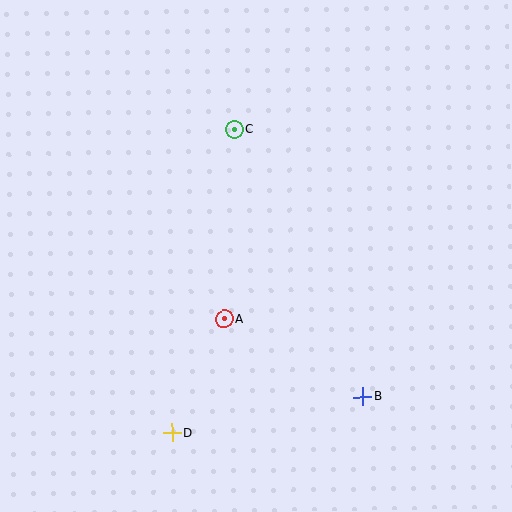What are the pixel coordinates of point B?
Point B is at (363, 397).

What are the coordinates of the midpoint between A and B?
The midpoint between A and B is at (294, 358).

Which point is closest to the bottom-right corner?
Point B is closest to the bottom-right corner.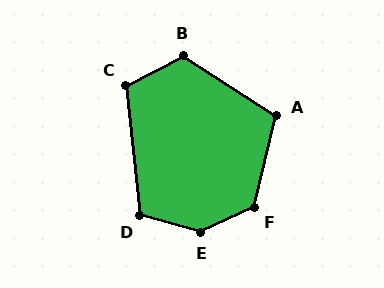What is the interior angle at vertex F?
Approximately 128 degrees (obtuse).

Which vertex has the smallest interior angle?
A, at approximately 110 degrees.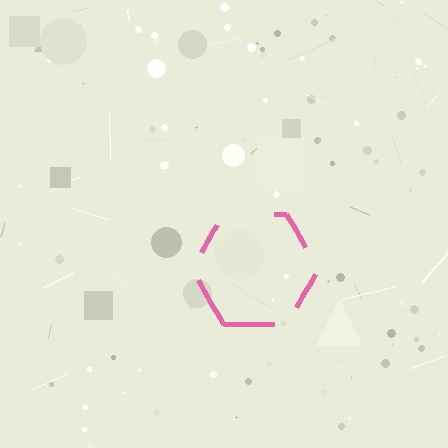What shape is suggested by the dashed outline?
The dashed outline suggests a hexagon.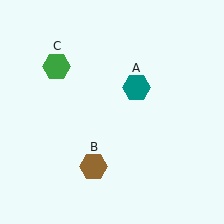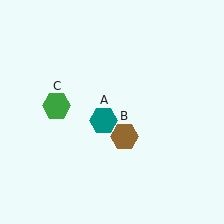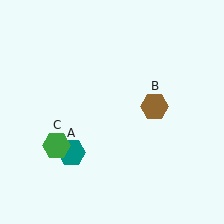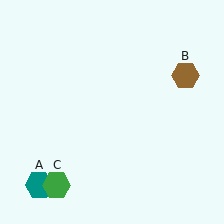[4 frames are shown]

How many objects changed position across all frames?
3 objects changed position: teal hexagon (object A), brown hexagon (object B), green hexagon (object C).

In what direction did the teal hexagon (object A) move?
The teal hexagon (object A) moved down and to the left.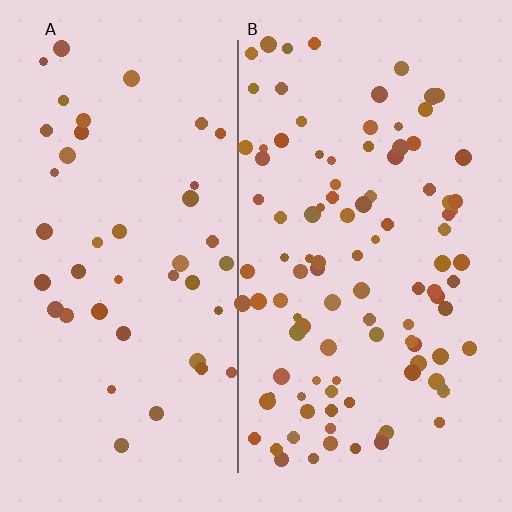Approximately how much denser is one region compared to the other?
Approximately 2.4× — region B over region A.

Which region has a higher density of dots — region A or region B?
B (the right).